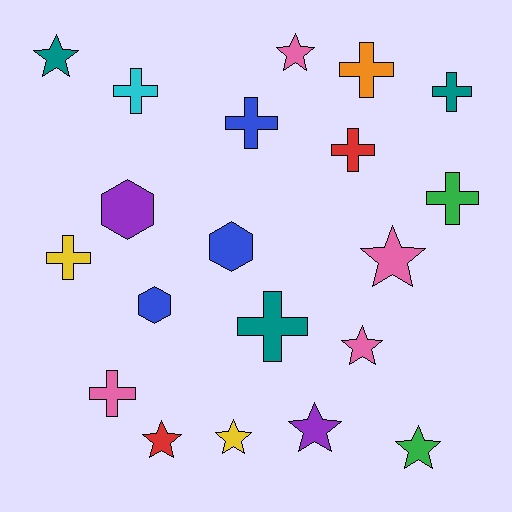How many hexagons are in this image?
There are 3 hexagons.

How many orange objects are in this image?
There is 1 orange object.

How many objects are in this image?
There are 20 objects.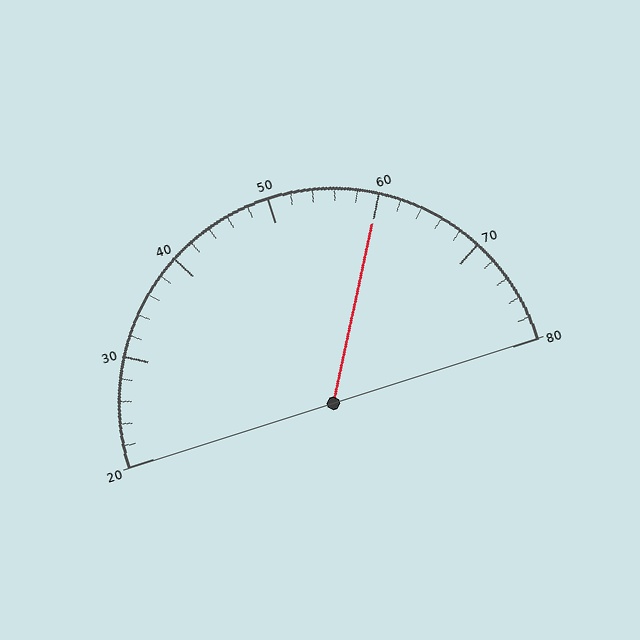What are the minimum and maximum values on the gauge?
The gauge ranges from 20 to 80.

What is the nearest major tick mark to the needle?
The nearest major tick mark is 60.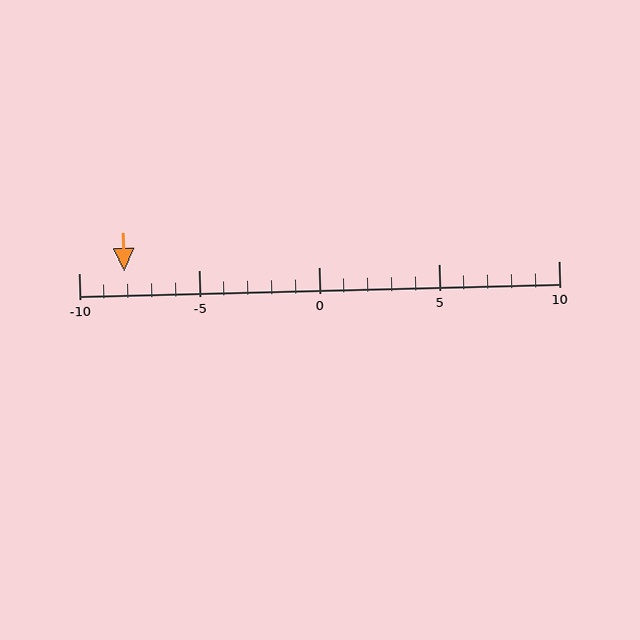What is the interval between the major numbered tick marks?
The major tick marks are spaced 5 units apart.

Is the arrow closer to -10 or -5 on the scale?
The arrow is closer to -10.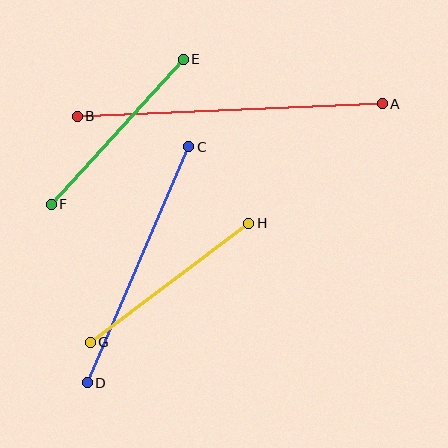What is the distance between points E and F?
The distance is approximately 196 pixels.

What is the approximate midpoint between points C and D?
The midpoint is at approximately (138, 265) pixels.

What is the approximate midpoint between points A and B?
The midpoint is at approximately (230, 110) pixels.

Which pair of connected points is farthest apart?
Points A and B are farthest apart.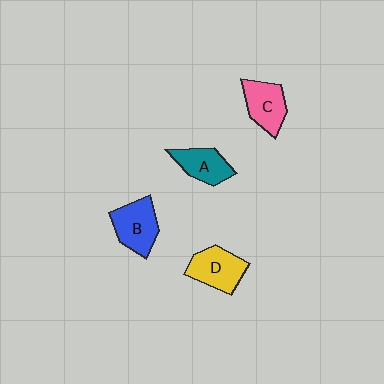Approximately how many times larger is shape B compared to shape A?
Approximately 1.3 times.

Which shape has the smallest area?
Shape A (teal).